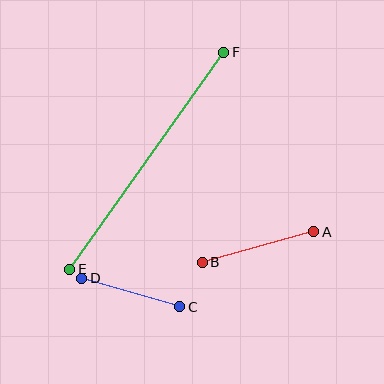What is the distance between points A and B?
The distance is approximately 116 pixels.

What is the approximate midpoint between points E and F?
The midpoint is at approximately (147, 161) pixels.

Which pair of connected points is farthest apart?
Points E and F are farthest apart.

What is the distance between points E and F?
The distance is approximately 266 pixels.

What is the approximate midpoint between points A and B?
The midpoint is at approximately (258, 247) pixels.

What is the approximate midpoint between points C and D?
The midpoint is at approximately (131, 292) pixels.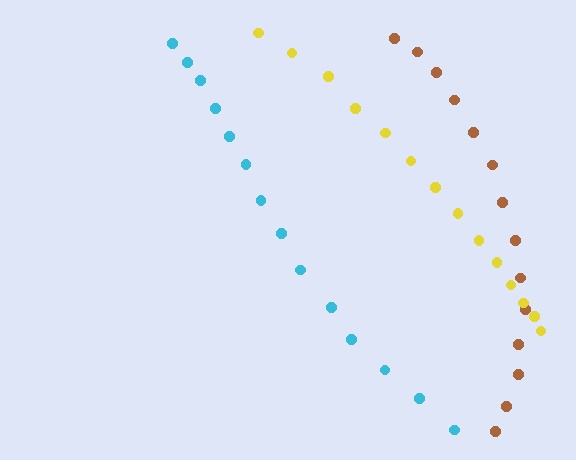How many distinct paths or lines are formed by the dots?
There are 3 distinct paths.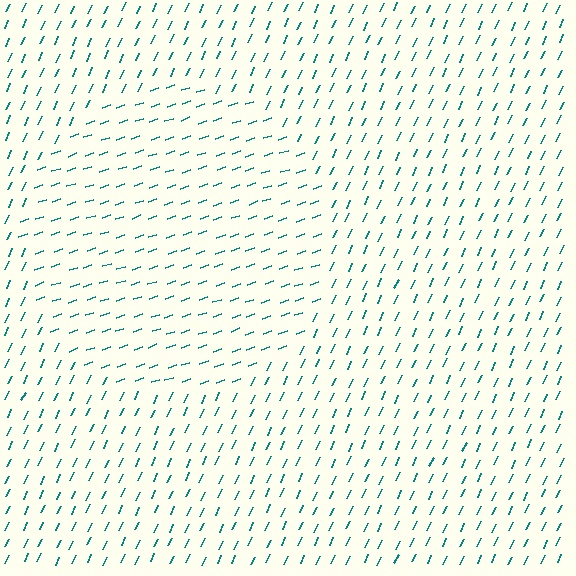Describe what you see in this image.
The image is filled with small teal line segments. A circle region in the image has lines oriented differently from the surrounding lines, creating a visible texture boundary.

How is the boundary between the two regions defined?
The boundary is defined purely by a change in line orientation (approximately 45 degrees difference). All lines are the same color and thickness.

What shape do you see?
I see a circle.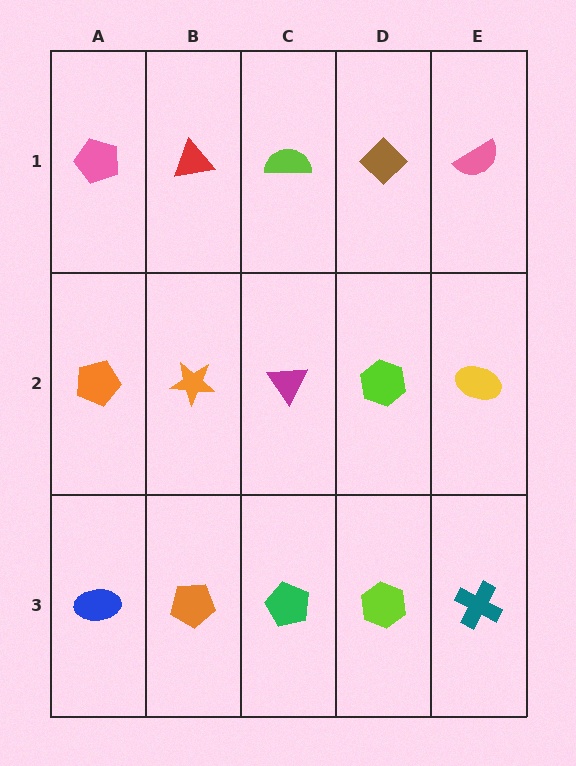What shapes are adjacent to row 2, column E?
A pink semicircle (row 1, column E), a teal cross (row 3, column E), a lime hexagon (row 2, column D).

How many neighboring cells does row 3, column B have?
3.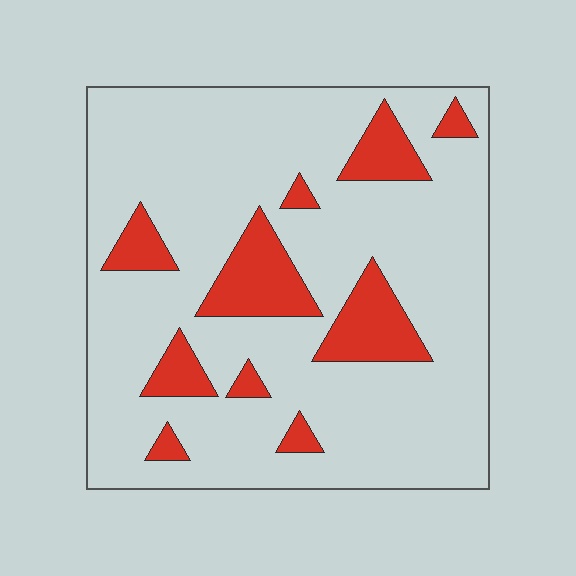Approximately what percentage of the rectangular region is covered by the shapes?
Approximately 15%.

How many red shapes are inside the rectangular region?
10.